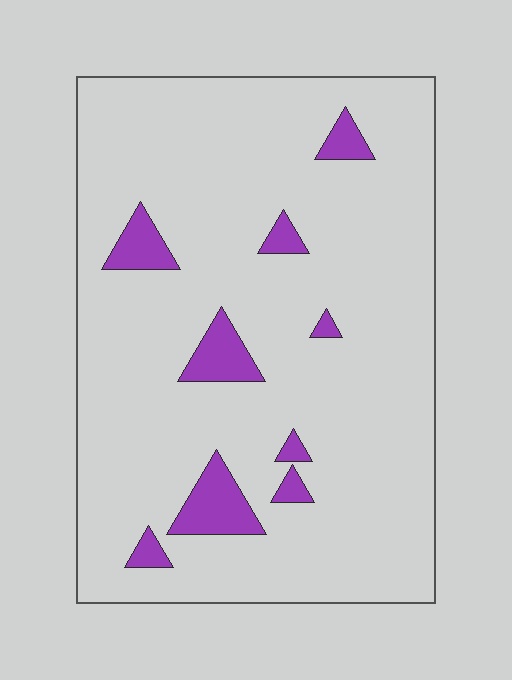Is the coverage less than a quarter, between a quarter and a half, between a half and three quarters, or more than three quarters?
Less than a quarter.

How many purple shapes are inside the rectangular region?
9.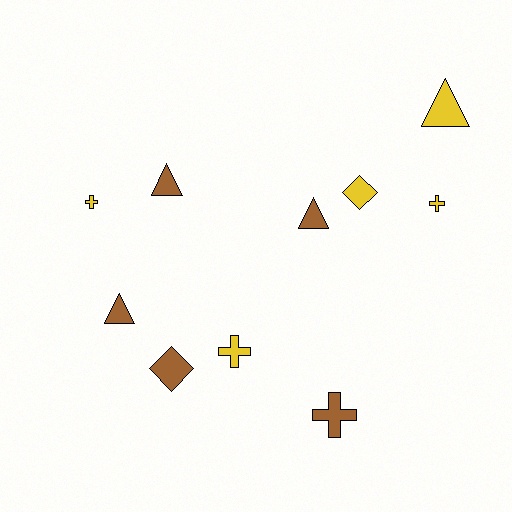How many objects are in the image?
There are 10 objects.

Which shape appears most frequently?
Triangle, with 4 objects.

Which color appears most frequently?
Yellow, with 5 objects.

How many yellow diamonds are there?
There is 1 yellow diamond.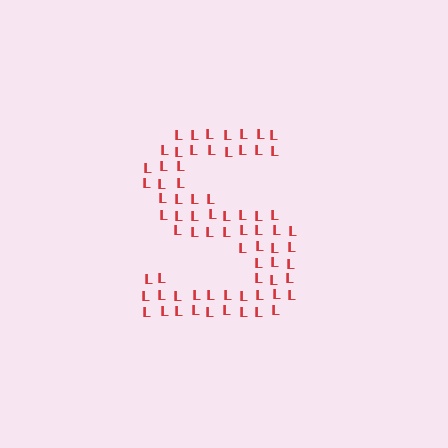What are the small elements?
The small elements are letter L's.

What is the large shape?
The large shape is the letter S.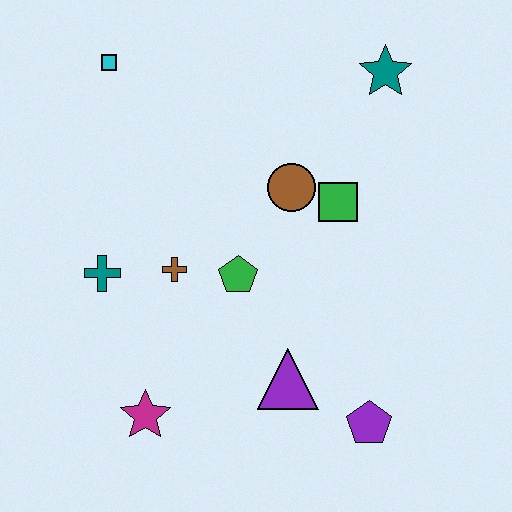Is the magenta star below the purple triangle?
Yes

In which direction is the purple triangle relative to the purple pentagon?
The purple triangle is to the left of the purple pentagon.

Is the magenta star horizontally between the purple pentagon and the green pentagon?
No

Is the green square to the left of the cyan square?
No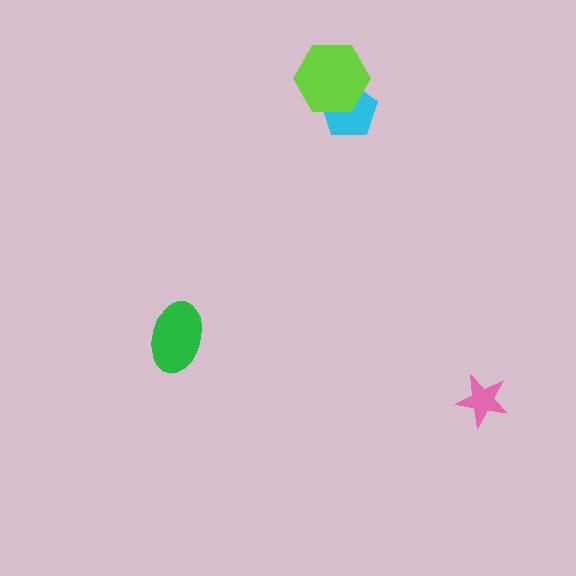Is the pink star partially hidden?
No, no other shape covers it.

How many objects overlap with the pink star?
0 objects overlap with the pink star.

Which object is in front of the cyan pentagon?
The lime hexagon is in front of the cyan pentagon.